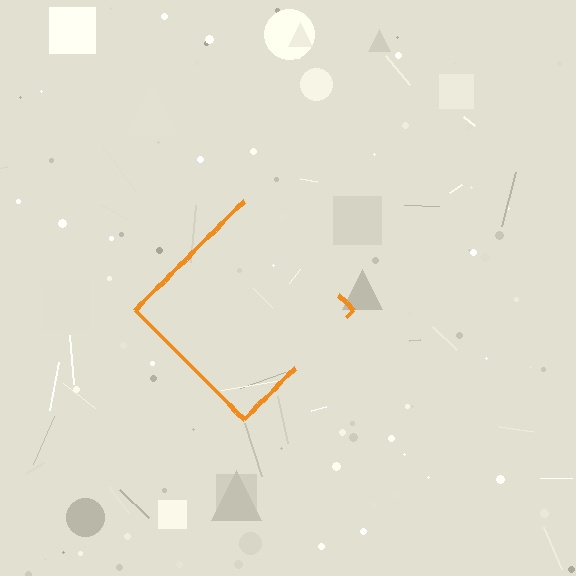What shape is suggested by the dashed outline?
The dashed outline suggests a diamond.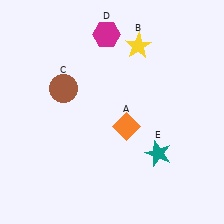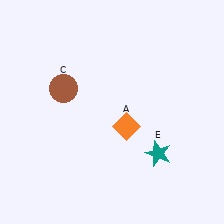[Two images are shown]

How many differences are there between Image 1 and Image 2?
There are 2 differences between the two images.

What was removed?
The yellow star (B), the magenta hexagon (D) were removed in Image 2.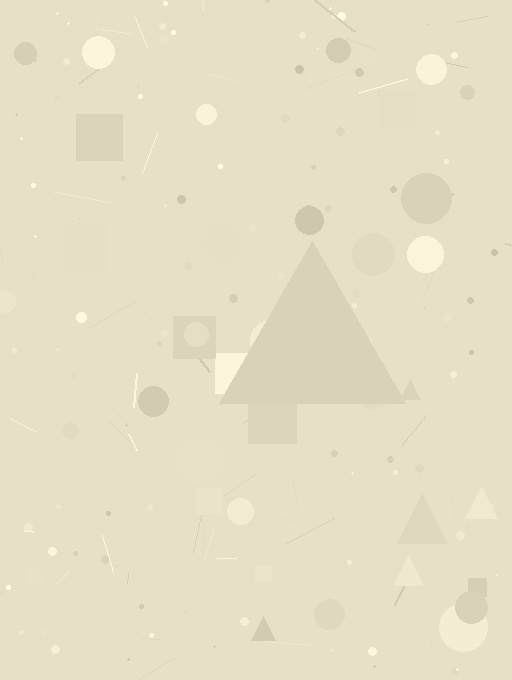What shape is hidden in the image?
A triangle is hidden in the image.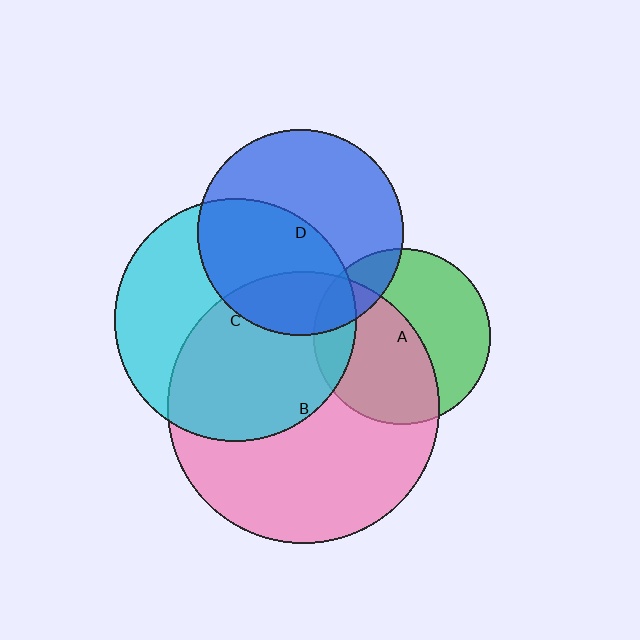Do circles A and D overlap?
Yes.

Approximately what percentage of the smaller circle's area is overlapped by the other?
Approximately 15%.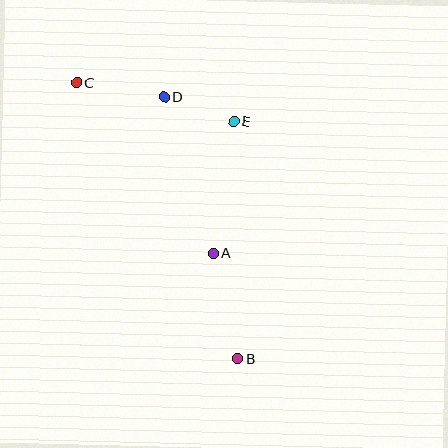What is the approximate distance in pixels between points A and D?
The distance between A and D is approximately 164 pixels.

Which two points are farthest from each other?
Points B and C are farthest from each other.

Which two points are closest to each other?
Points D and E are closest to each other.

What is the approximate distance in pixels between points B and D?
The distance between B and D is approximately 272 pixels.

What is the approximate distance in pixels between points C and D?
The distance between C and D is approximately 89 pixels.